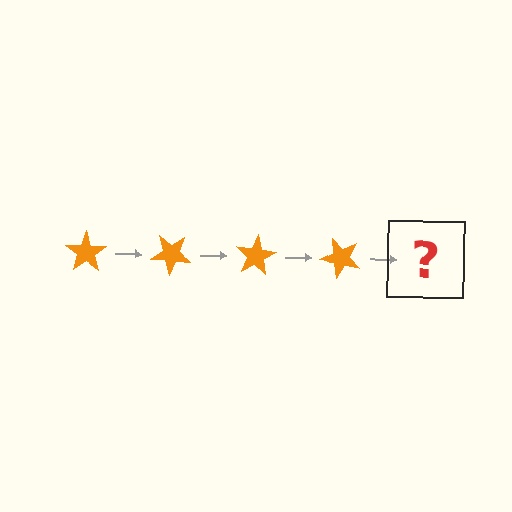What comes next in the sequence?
The next element should be an orange star rotated 160 degrees.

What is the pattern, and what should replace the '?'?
The pattern is that the star rotates 40 degrees each step. The '?' should be an orange star rotated 160 degrees.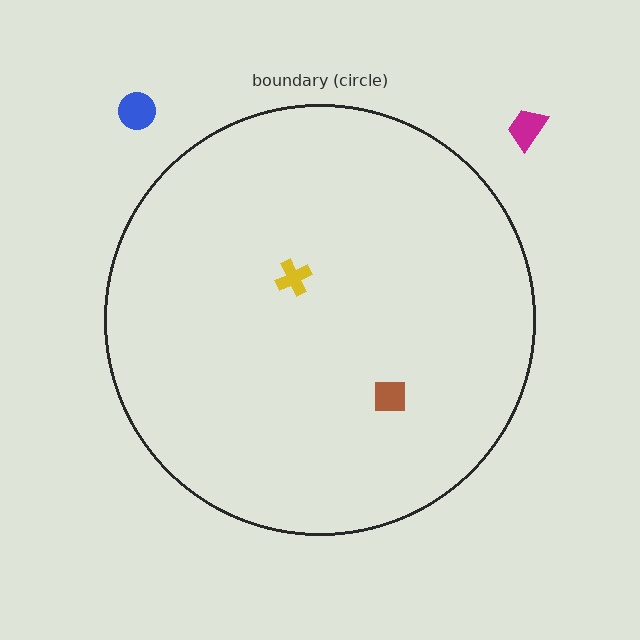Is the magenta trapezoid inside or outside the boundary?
Outside.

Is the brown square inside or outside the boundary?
Inside.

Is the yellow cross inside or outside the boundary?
Inside.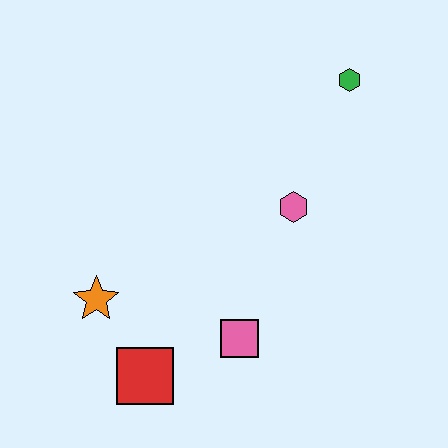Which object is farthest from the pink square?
The green hexagon is farthest from the pink square.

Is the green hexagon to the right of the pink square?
Yes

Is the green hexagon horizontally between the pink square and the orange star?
No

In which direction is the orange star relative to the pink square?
The orange star is to the left of the pink square.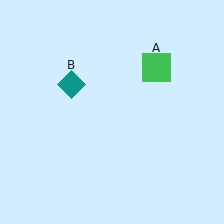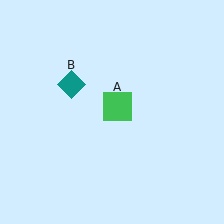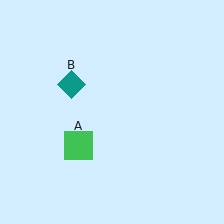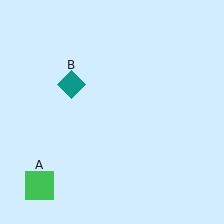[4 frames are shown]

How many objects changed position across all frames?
1 object changed position: green square (object A).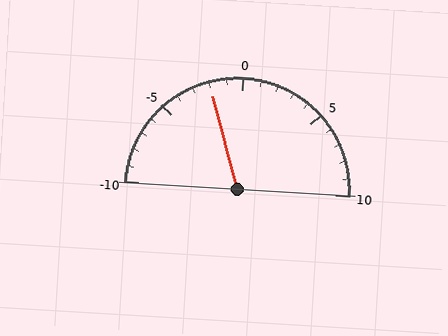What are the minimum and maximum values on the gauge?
The gauge ranges from -10 to 10.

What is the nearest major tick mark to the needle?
The nearest major tick mark is 0.